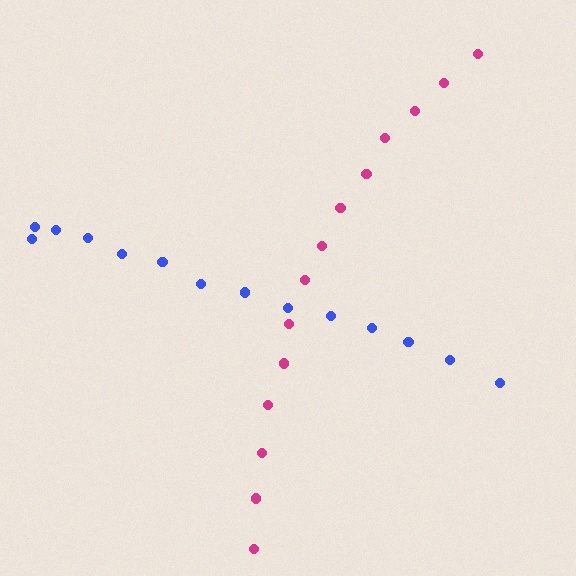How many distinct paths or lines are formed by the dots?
There are 2 distinct paths.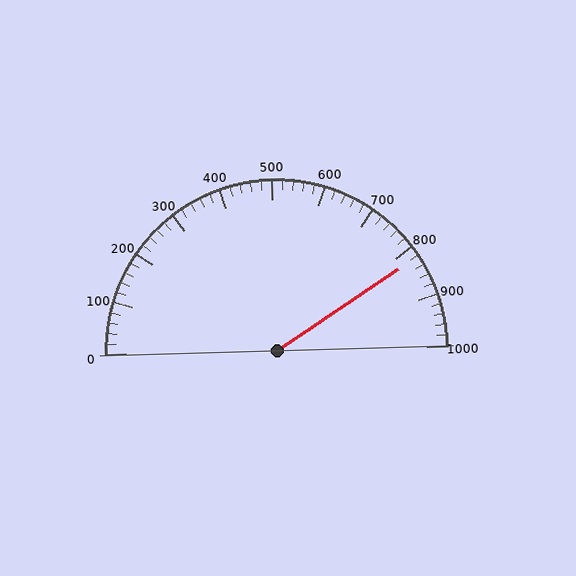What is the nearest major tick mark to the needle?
The nearest major tick mark is 800.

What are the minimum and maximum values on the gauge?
The gauge ranges from 0 to 1000.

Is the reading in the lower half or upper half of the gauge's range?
The reading is in the upper half of the range (0 to 1000).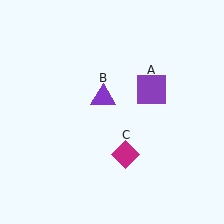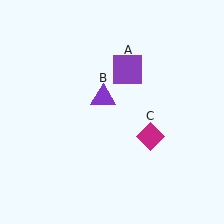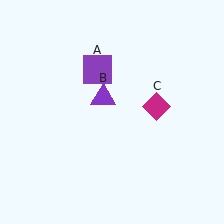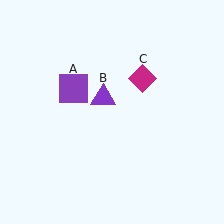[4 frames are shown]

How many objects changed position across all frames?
2 objects changed position: purple square (object A), magenta diamond (object C).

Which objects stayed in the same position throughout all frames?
Purple triangle (object B) remained stationary.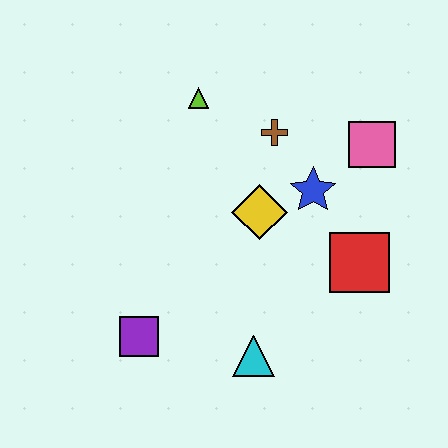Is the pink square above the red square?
Yes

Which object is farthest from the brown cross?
The purple square is farthest from the brown cross.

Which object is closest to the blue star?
The yellow diamond is closest to the blue star.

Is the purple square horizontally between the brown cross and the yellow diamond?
No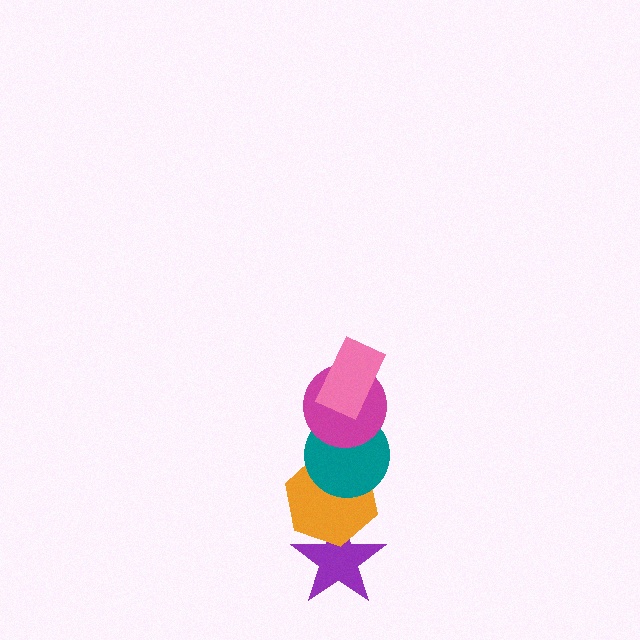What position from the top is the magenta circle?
The magenta circle is 2nd from the top.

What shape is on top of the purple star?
The orange hexagon is on top of the purple star.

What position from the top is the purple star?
The purple star is 5th from the top.